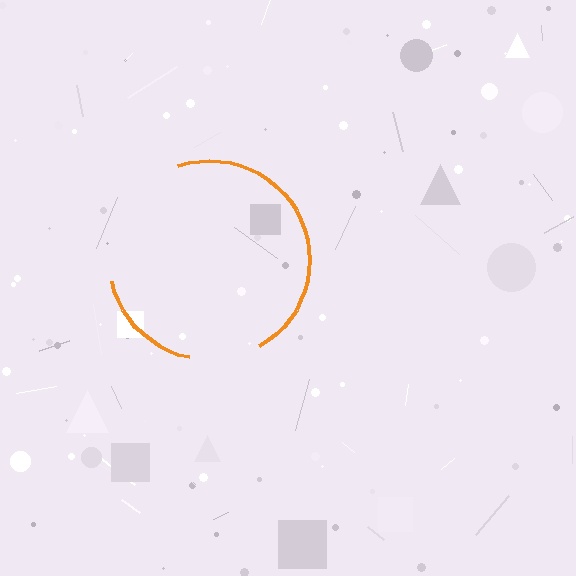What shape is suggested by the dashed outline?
The dashed outline suggests a circle.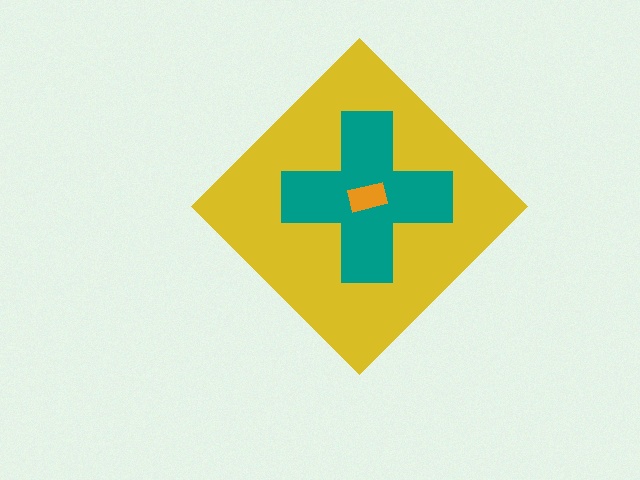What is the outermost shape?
The yellow diamond.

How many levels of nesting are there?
3.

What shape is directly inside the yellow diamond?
The teal cross.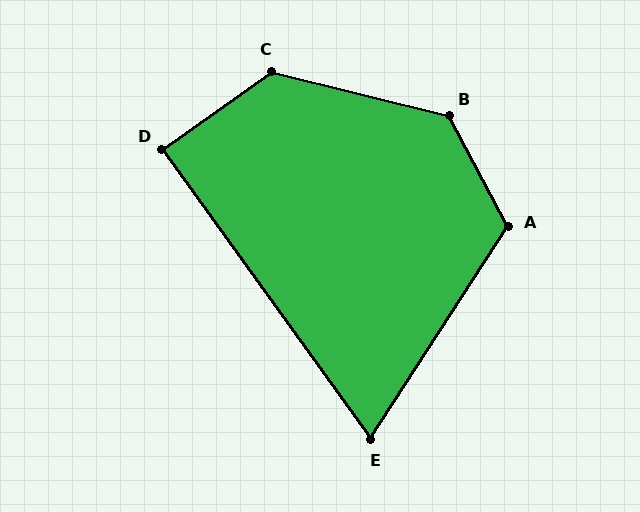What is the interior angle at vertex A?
Approximately 119 degrees (obtuse).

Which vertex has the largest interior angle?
B, at approximately 132 degrees.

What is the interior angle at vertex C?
Approximately 131 degrees (obtuse).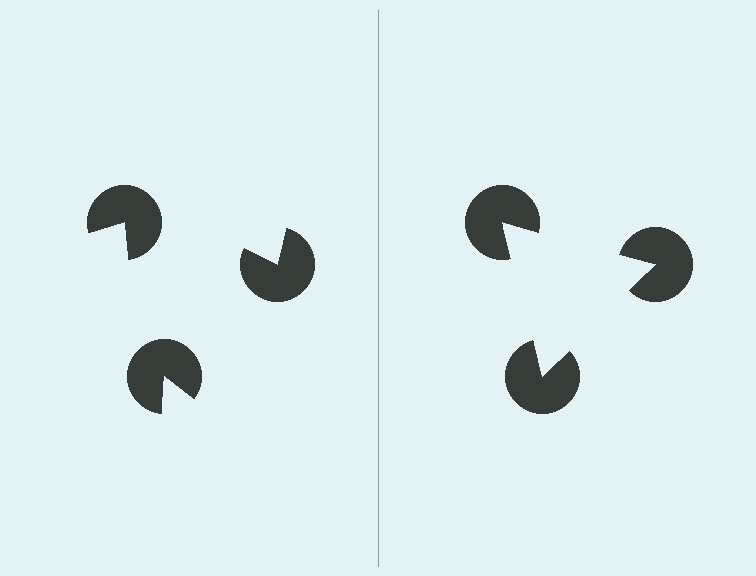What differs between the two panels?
The pac-man discs are positioned identically on both sides; only the wedge orientations differ. On the right they align to a triangle; on the left they are misaligned.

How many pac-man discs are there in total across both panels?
6 — 3 on each side.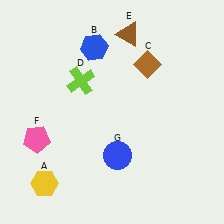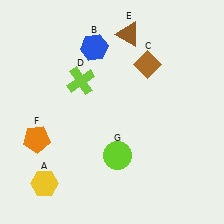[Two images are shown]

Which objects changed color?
F changed from pink to orange. G changed from blue to lime.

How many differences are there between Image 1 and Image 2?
There are 2 differences between the two images.